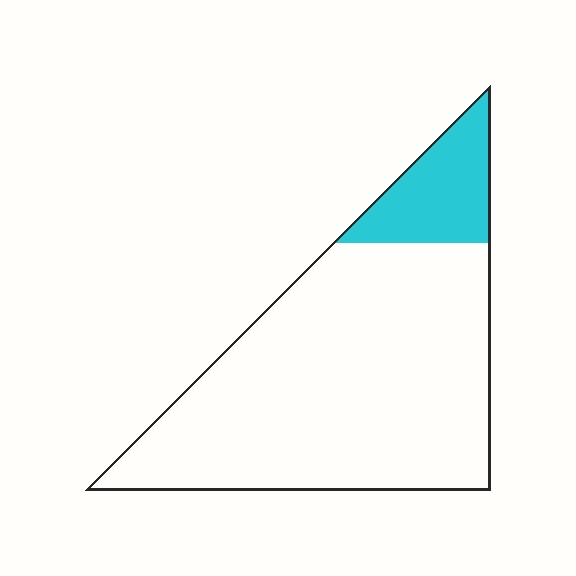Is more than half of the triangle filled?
No.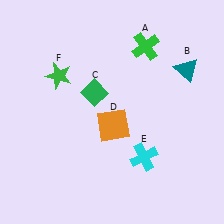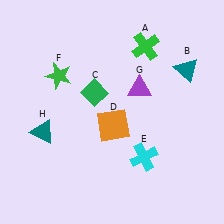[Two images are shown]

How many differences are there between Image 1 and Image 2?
There are 2 differences between the two images.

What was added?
A purple triangle (G), a teal triangle (H) were added in Image 2.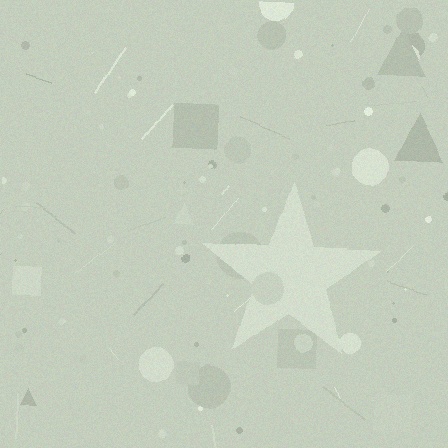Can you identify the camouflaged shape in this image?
The camouflaged shape is a star.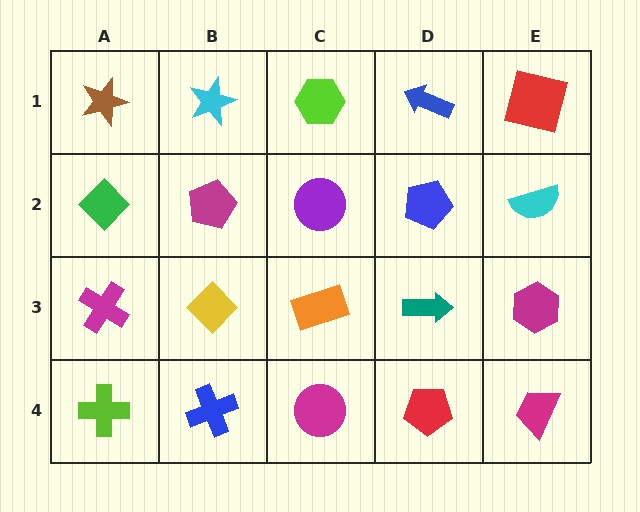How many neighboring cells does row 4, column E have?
2.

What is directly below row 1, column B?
A magenta pentagon.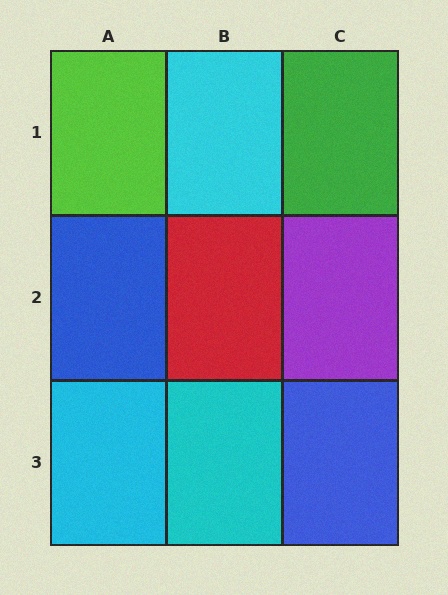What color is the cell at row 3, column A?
Cyan.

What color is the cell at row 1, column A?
Lime.